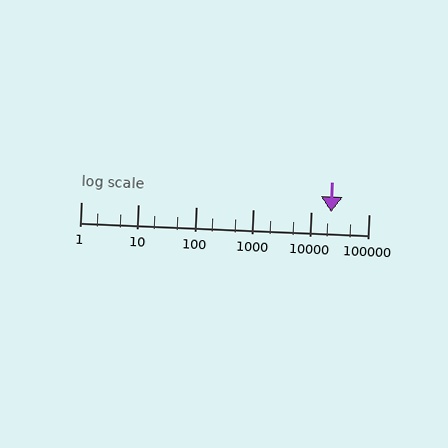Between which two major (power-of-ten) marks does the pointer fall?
The pointer is between 10000 and 100000.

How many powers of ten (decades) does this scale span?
The scale spans 5 decades, from 1 to 100000.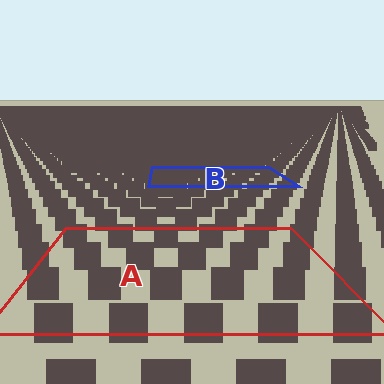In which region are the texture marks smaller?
The texture marks are smaller in region B, because it is farther away.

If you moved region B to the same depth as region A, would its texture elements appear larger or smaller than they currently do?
They would appear larger. At a closer depth, the same texture elements are projected at a bigger on-screen size.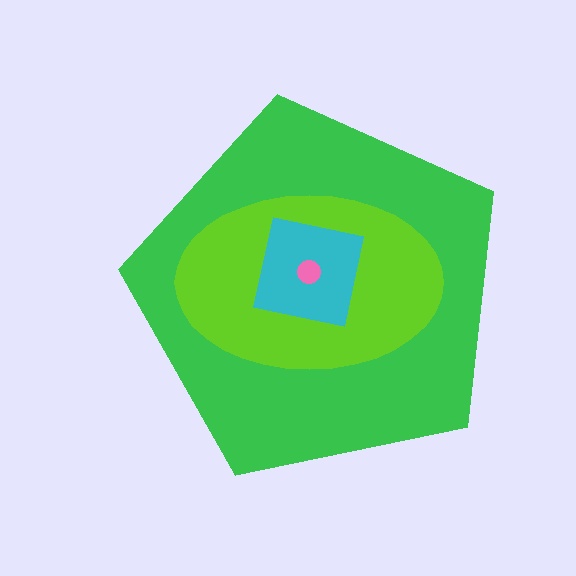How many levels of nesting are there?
4.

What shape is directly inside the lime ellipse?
The cyan square.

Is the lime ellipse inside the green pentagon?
Yes.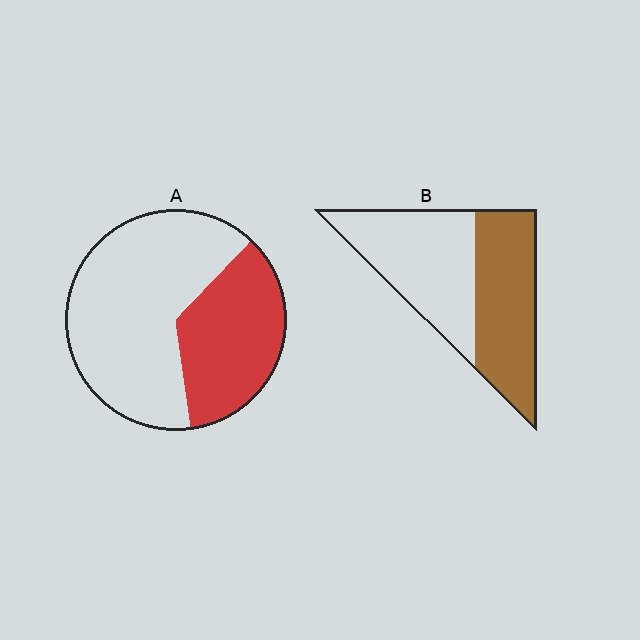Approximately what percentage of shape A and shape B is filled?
A is approximately 35% and B is approximately 50%.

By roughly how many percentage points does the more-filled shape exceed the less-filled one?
By roughly 10 percentage points (B over A).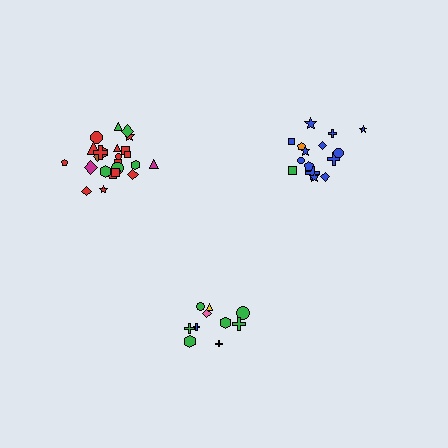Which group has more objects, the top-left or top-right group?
The top-left group.